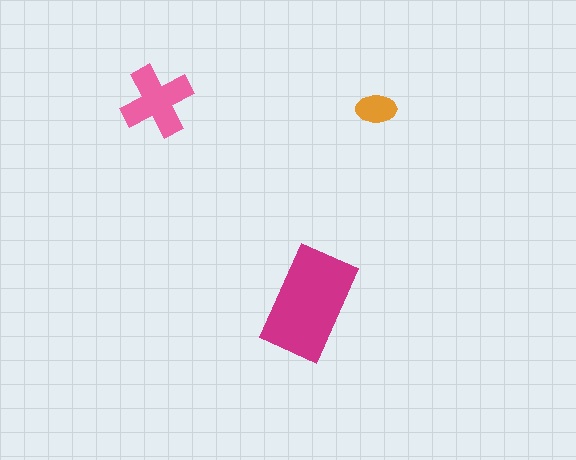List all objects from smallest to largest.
The orange ellipse, the pink cross, the magenta rectangle.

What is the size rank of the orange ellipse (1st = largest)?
3rd.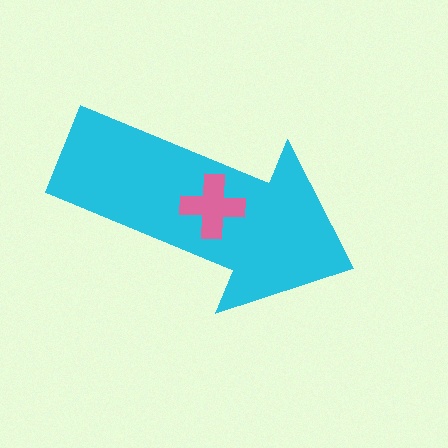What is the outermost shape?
The cyan arrow.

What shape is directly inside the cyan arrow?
The pink cross.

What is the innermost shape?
The pink cross.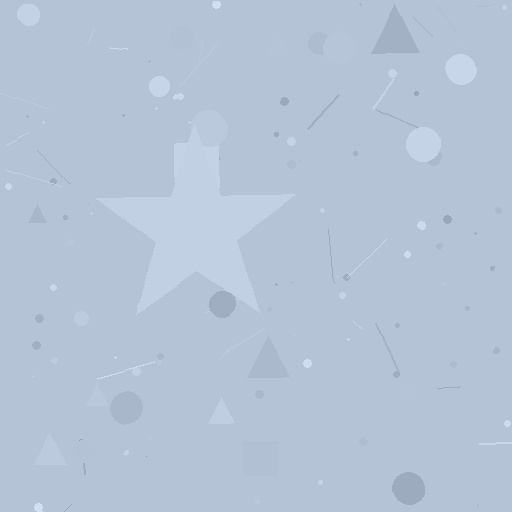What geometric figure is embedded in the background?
A star is embedded in the background.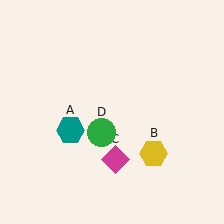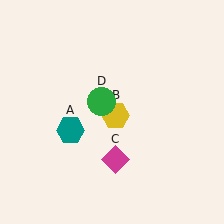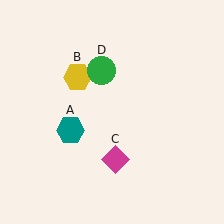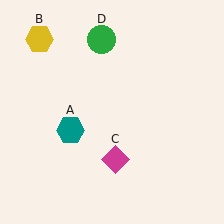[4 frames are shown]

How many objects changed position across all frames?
2 objects changed position: yellow hexagon (object B), green circle (object D).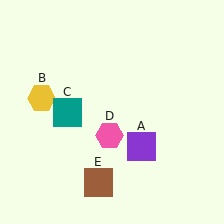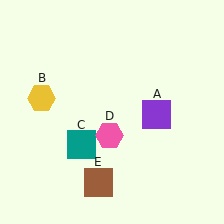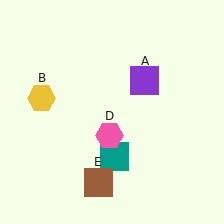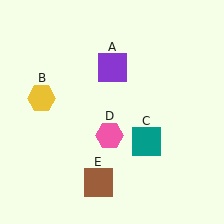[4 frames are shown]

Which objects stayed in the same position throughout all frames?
Yellow hexagon (object B) and pink hexagon (object D) and brown square (object E) remained stationary.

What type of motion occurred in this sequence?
The purple square (object A), teal square (object C) rotated counterclockwise around the center of the scene.